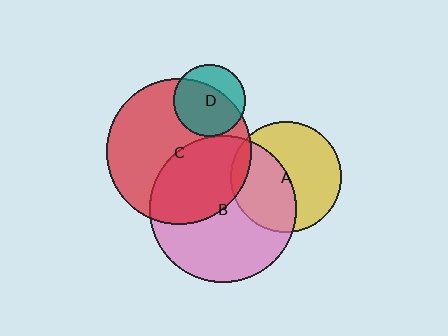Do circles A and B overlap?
Yes.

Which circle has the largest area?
Circle B (pink).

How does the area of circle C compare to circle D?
Approximately 4.1 times.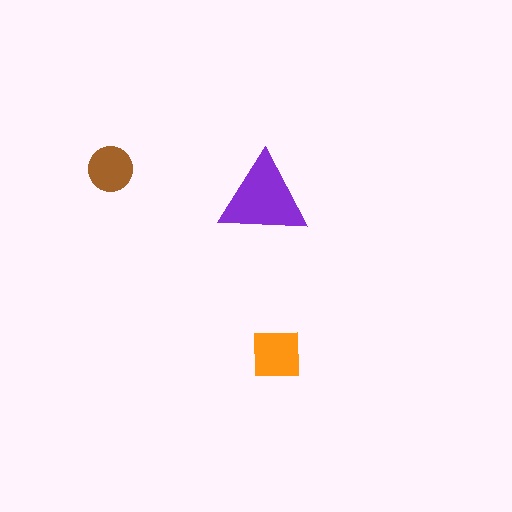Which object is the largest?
The purple triangle.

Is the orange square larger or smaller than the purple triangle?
Smaller.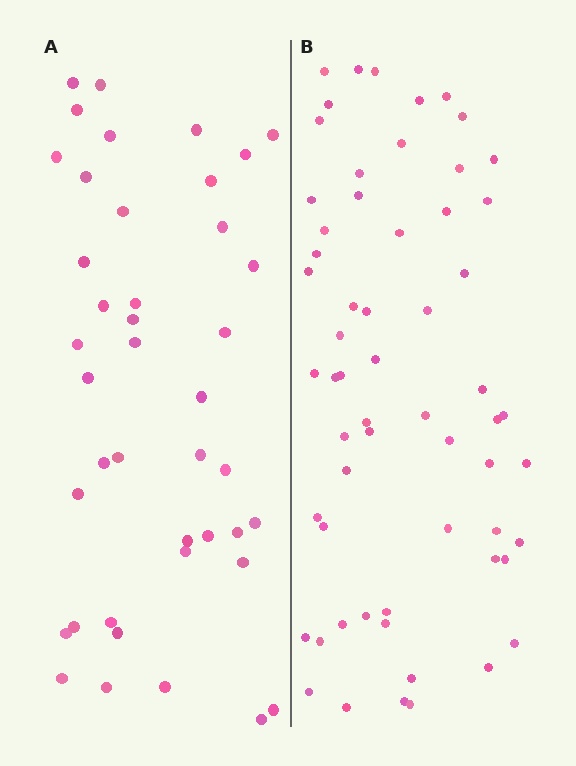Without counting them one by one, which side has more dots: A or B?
Region B (the right region) has more dots.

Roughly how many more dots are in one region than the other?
Region B has approximately 20 more dots than region A.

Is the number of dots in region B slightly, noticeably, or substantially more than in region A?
Region B has noticeably more, but not dramatically so. The ratio is roughly 1.4 to 1.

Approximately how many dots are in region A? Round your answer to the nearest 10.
About 40 dots. (The exact count is 42, which rounds to 40.)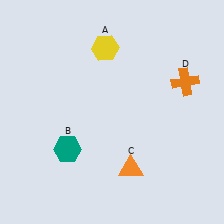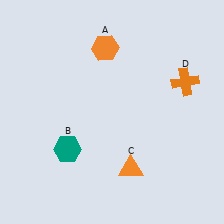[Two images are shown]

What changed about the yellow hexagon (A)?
In Image 1, A is yellow. In Image 2, it changed to orange.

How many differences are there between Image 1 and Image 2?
There is 1 difference between the two images.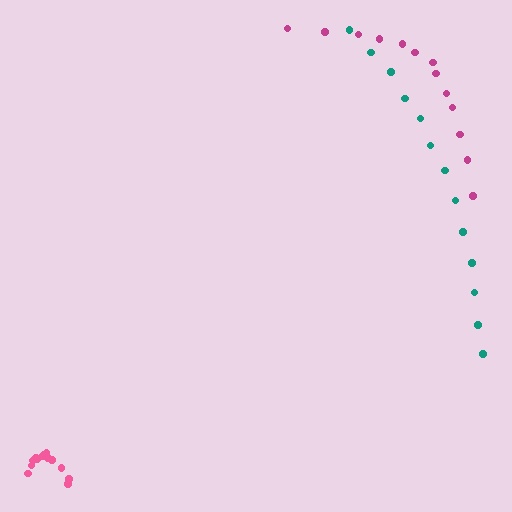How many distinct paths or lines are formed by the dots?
There are 3 distinct paths.